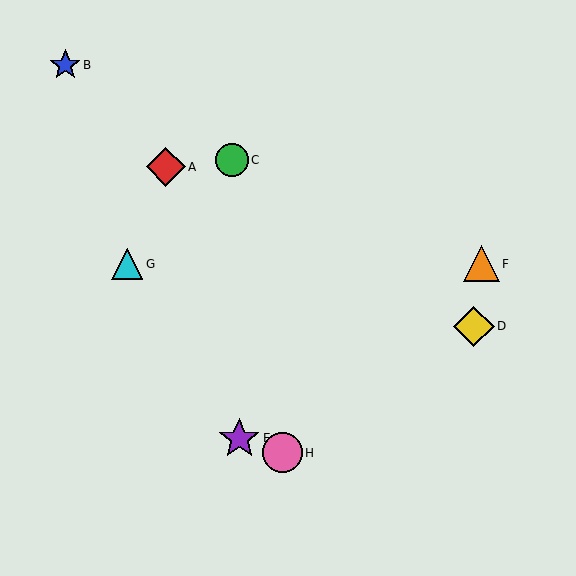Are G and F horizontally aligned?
Yes, both are at y≈264.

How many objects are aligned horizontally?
2 objects (F, G) are aligned horizontally.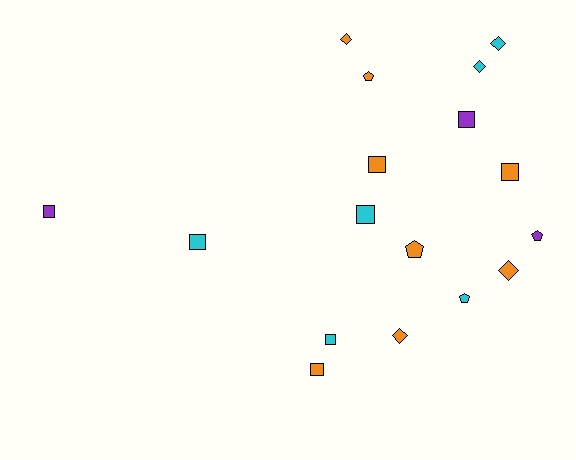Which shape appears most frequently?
Square, with 8 objects.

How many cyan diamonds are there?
There are 2 cyan diamonds.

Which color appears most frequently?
Orange, with 8 objects.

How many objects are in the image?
There are 17 objects.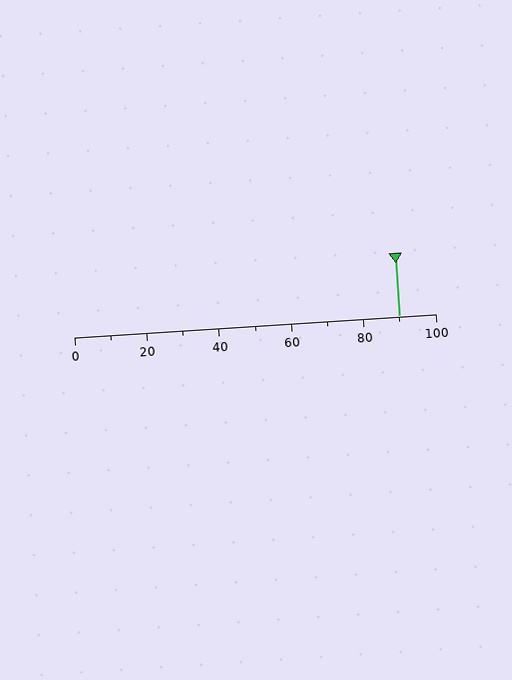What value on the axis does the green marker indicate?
The marker indicates approximately 90.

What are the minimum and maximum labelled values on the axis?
The axis runs from 0 to 100.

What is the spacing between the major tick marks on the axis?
The major ticks are spaced 20 apart.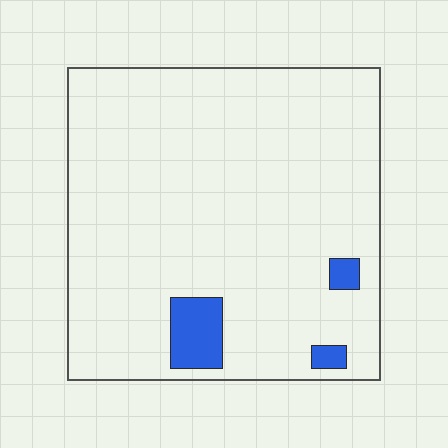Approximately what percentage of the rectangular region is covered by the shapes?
Approximately 5%.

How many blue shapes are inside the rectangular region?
3.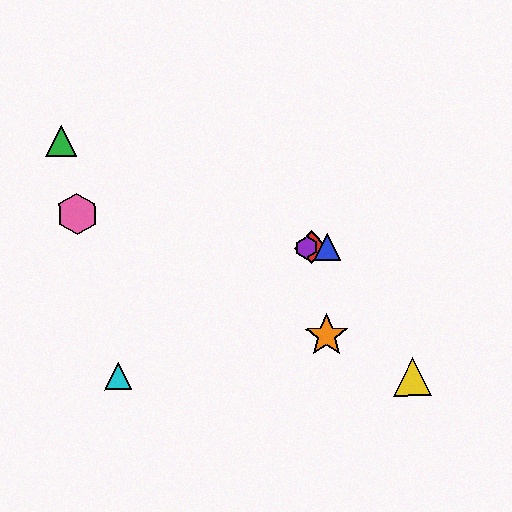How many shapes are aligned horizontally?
3 shapes (the red diamond, the blue triangle, the purple hexagon) are aligned horizontally.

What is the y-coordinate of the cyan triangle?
The cyan triangle is at y≈376.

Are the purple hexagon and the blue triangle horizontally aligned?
Yes, both are at y≈248.